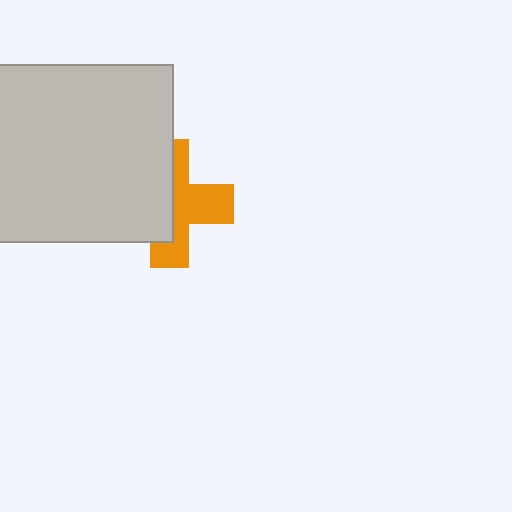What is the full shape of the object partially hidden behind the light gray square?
The partially hidden object is an orange cross.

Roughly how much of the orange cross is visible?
About half of it is visible (roughly 51%).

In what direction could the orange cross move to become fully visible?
The orange cross could move right. That would shift it out from behind the light gray square entirely.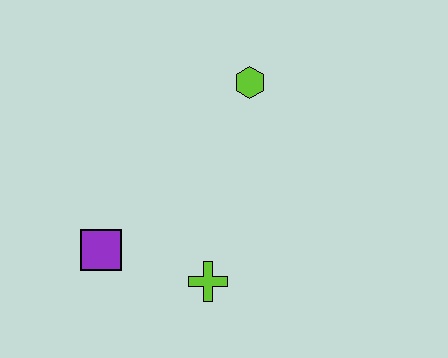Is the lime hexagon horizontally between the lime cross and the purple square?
No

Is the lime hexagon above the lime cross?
Yes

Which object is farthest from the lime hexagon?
The purple square is farthest from the lime hexagon.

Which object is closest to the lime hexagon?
The lime cross is closest to the lime hexagon.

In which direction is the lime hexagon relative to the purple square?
The lime hexagon is above the purple square.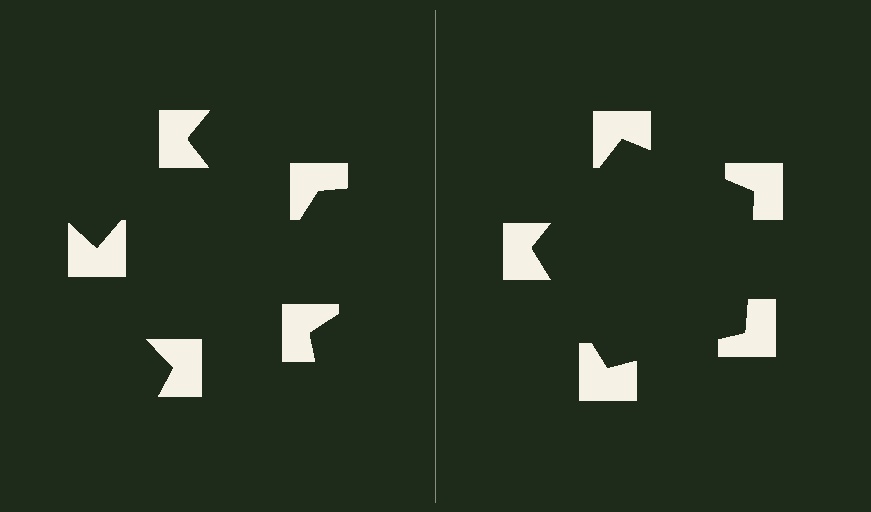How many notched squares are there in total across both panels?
10 — 5 on each side.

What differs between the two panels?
The notched squares are positioned identically on both sides; only the wedge orientations differ. On the right they align to a pentagon; on the left they are misaligned.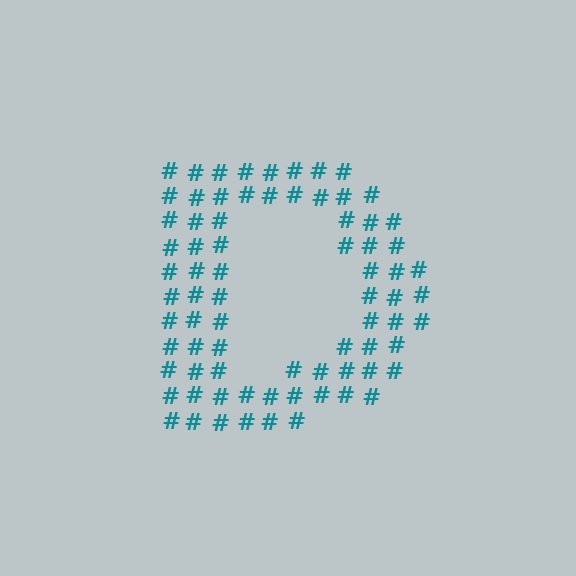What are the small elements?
The small elements are hash symbols.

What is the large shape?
The large shape is the letter D.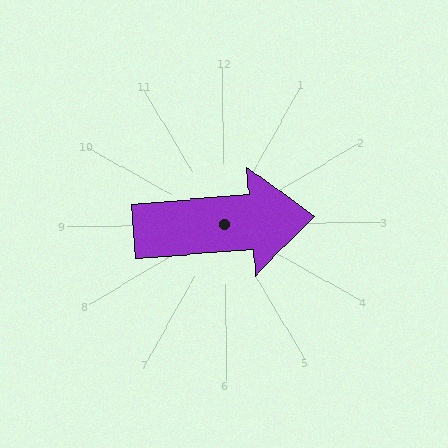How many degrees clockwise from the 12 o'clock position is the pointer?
Approximately 86 degrees.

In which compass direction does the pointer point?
East.